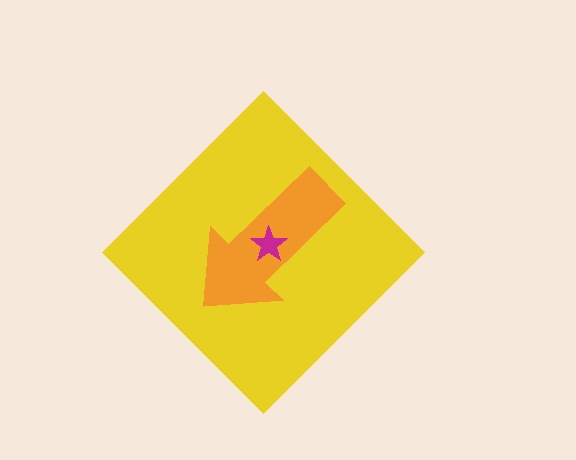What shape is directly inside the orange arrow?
The magenta star.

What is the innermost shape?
The magenta star.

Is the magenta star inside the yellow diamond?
Yes.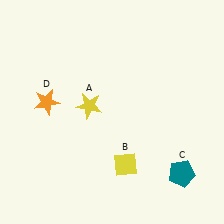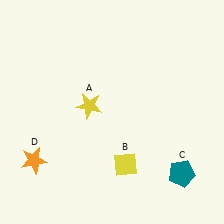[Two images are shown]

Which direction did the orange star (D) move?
The orange star (D) moved down.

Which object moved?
The orange star (D) moved down.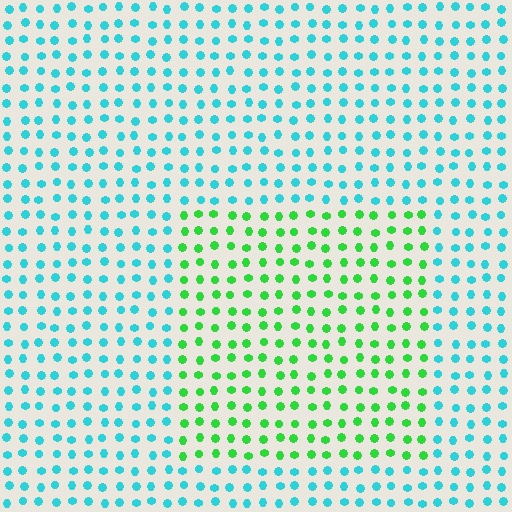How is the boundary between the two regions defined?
The boundary is defined purely by a slight shift in hue (about 58 degrees). Spacing, size, and orientation are identical on both sides.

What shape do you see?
I see a rectangle.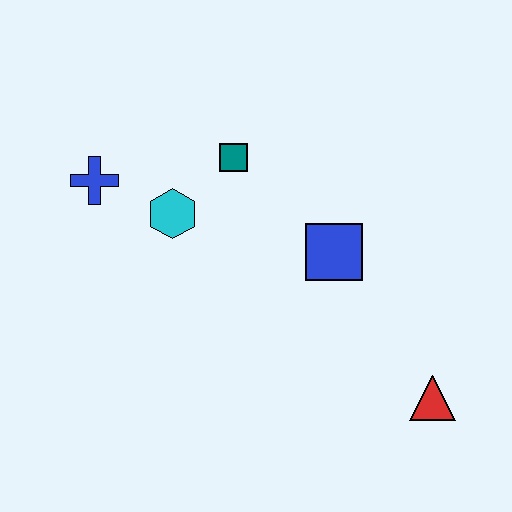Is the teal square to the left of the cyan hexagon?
No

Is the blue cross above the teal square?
No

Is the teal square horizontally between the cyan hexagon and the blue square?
Yes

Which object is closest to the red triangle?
The blue square is closest to the red triangle.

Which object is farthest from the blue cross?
The red triangle is farthest from the blue cross.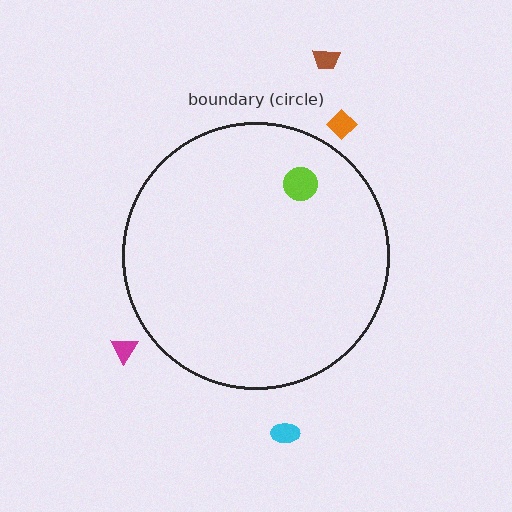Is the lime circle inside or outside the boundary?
Inside.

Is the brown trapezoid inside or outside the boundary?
Outside.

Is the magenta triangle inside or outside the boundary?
Outside.